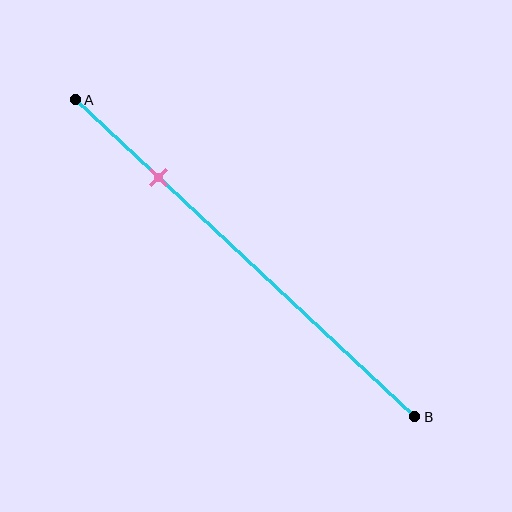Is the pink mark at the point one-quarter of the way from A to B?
Yes, the mark is approximately at the one-quarter point.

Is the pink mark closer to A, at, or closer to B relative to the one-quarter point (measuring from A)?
The pink mark is approximately at the one-quarter point of segment AB.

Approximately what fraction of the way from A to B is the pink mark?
The pink mark is approximately 25% of the way from A to B.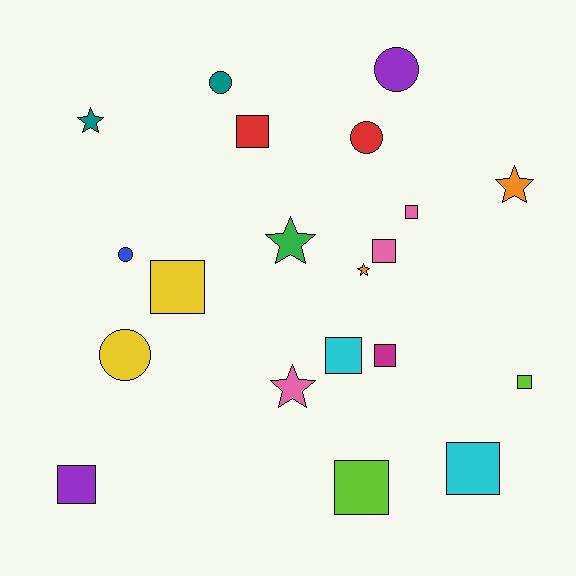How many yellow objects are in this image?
There are 2 yellow objects.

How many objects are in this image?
There are 20 objects.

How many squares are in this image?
There are 10 squares.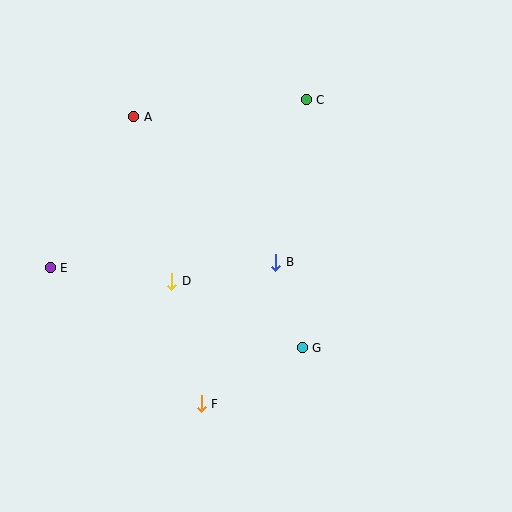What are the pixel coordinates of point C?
Point C is at (306, 100).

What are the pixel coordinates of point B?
Point B is at (276, 262).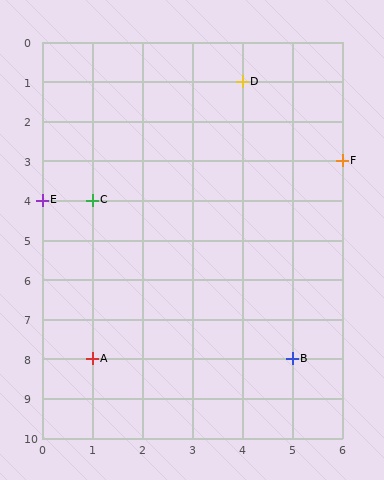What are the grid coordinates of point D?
Point D is at grid coordinates (4, 1).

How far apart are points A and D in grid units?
Points A and D are 3 columns and 7 rows apart (about 7.6 grid units diagonally).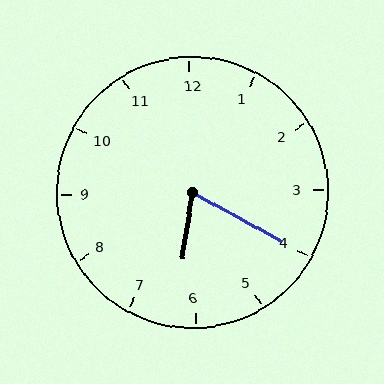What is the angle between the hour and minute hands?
Approximately 70 degrees.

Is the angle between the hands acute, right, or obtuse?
It is acute.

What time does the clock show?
6:20.